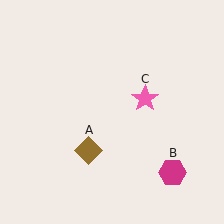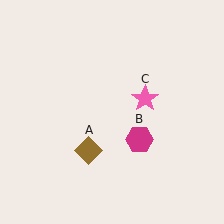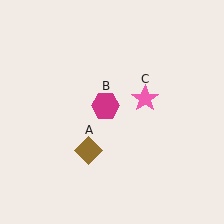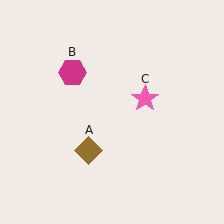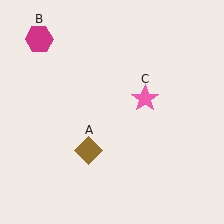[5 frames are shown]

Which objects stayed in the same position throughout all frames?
Brown diamond (object A) and pink star (object C) remained stationary.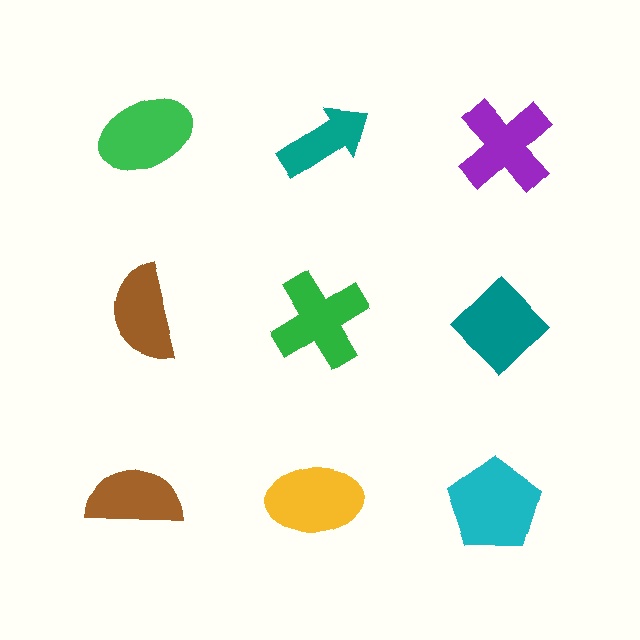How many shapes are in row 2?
3 shapes.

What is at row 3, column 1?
A brown semicircle.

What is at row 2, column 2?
A green cross.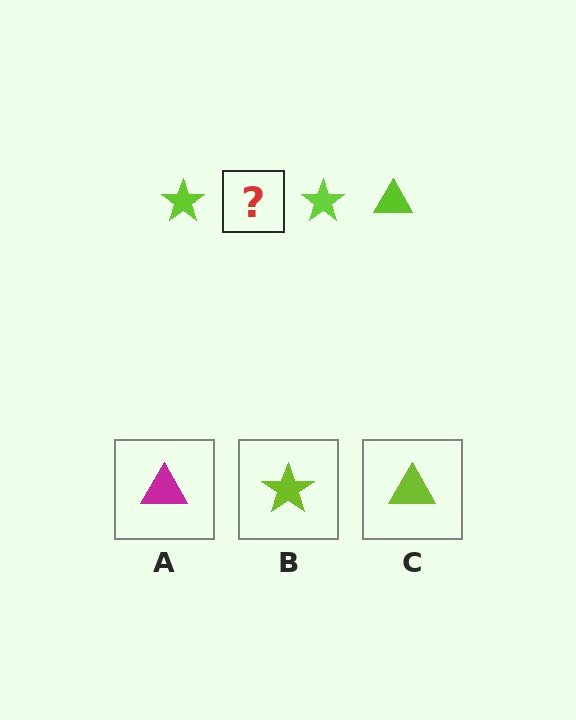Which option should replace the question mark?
Option C.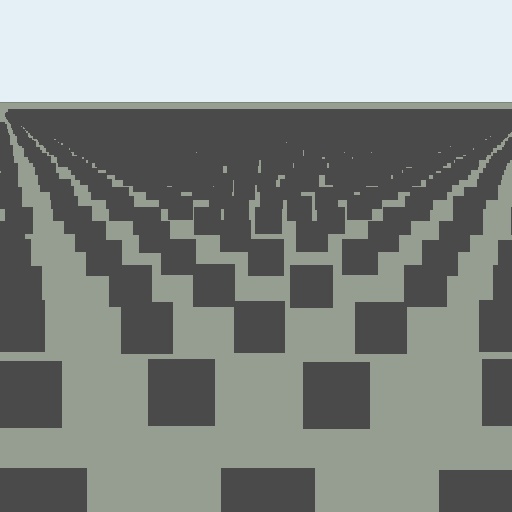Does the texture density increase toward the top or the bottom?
Density increases toward the top.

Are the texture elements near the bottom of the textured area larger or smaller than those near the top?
Larger. Near the bottom, elements are closer to the viewer and appear at a bigger on-screen size.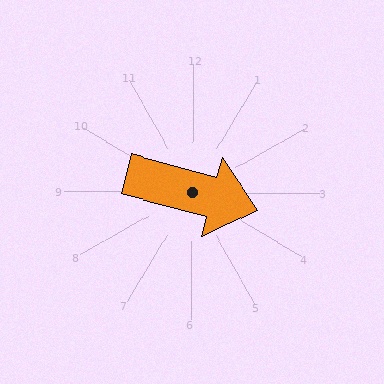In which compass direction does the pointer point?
East.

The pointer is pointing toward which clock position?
Roughly 3 o'clock.